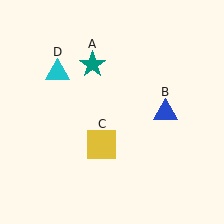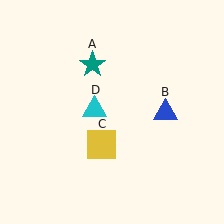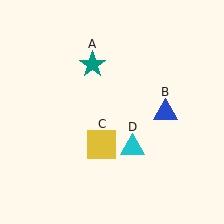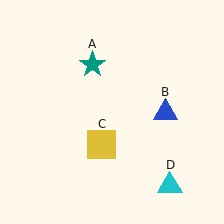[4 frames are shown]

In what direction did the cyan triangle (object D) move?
The cyan triangle (object D) moved down and to the right.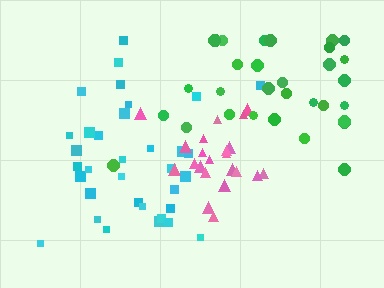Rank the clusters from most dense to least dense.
pink, cyan, green.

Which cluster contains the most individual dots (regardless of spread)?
Cyan (34).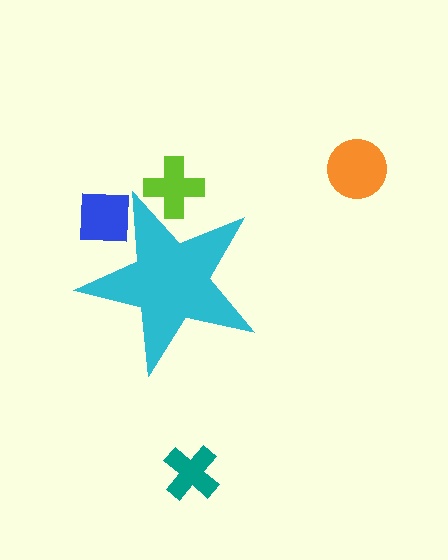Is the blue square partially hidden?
Yes, the blue square is partially hidden behind the cyan star.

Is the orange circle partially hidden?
No, the orange circle is fully visible.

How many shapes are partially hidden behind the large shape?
2 shapes are partially hidden.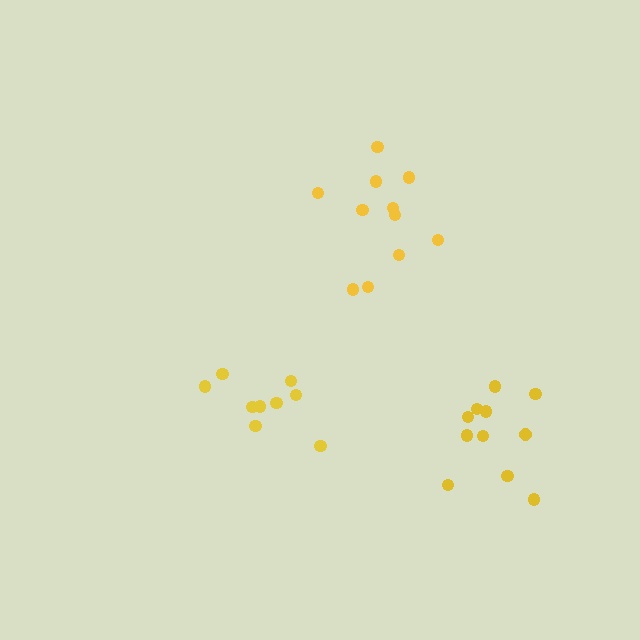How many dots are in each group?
Group 1: 11 dots, Group 2: 9 dots, Group 3: 11 dots (31 total).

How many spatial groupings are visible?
There are 3 spatial groupings.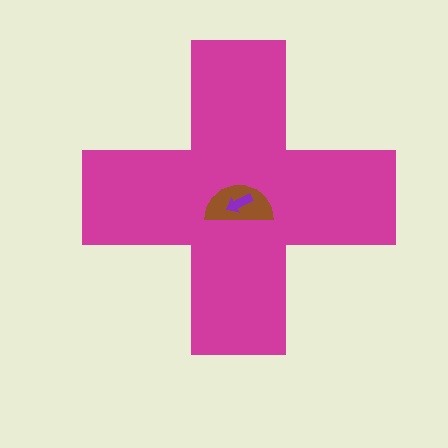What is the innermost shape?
The purple arrow.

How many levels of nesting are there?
3.